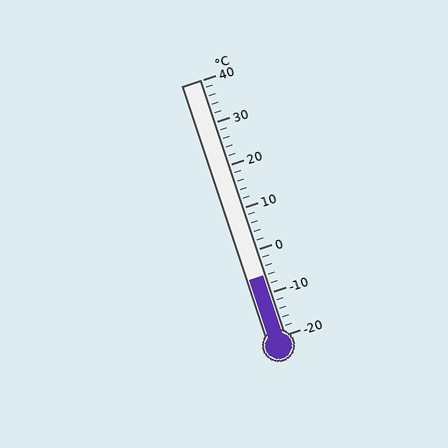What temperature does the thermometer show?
The thermometer shows approximately -6°C.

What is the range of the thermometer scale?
The thermometer scale ranges from -20°C to 40°C.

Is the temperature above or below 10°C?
The temperature is below 10°C.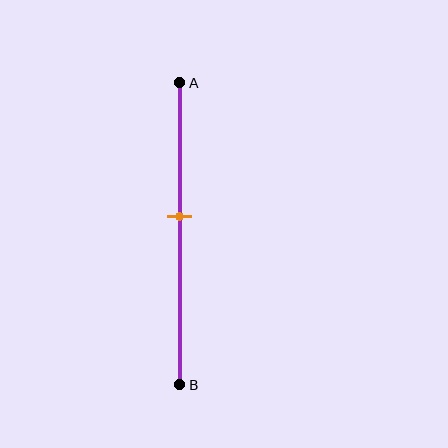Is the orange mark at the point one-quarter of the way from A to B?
No, the mark is at about 45% from A, not at the 25% one-quarter point.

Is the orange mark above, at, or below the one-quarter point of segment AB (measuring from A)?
The orange mark is below the one-quarter point of segment AB.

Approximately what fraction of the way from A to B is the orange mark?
The orange mark is approximately 45% of the way from A to B.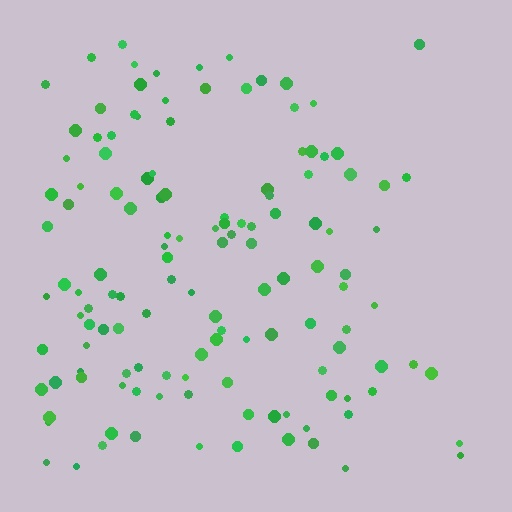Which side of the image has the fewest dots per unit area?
The right.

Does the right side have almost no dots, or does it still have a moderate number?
Still a moderate number, just noticeably fewer than the left.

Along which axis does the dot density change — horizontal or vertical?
Horizontal.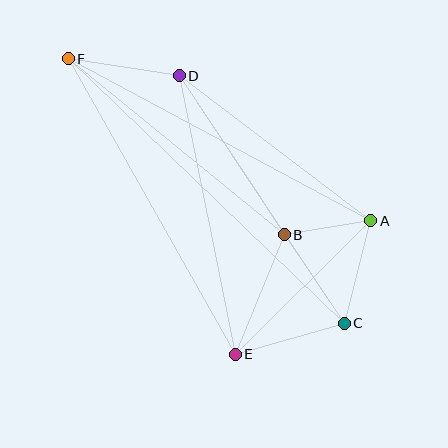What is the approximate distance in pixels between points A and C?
The distance between A and C is approximately 106 pixels.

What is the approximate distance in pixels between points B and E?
The distance between B and E is approximately 129 pixels.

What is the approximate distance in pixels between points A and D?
The distance between A and D is approximately 240 pixels.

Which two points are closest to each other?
Points A and B are closest to each other.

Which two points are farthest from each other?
Points C and F are farthest from each other.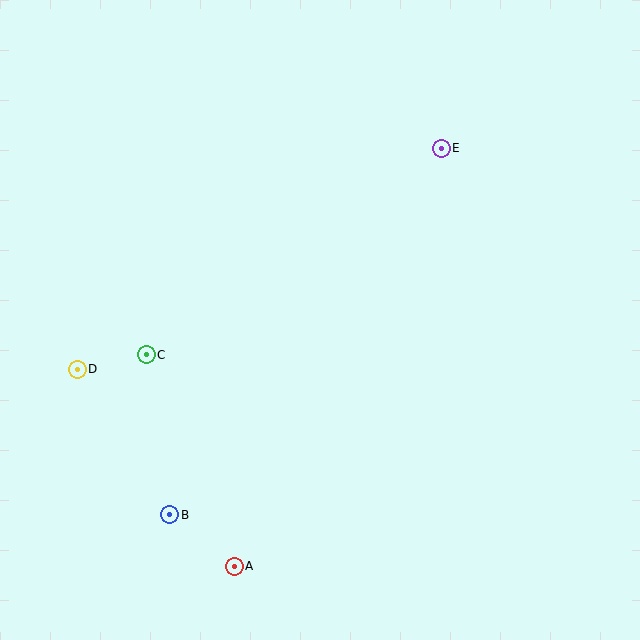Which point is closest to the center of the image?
Point C at (146, 355) is closest to the center.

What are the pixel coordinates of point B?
Point B is at (170, 515).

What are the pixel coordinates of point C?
Point C is at (146, 355).